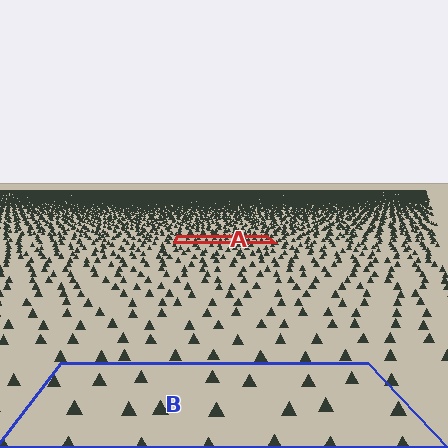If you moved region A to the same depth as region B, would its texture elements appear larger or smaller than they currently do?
They would appear larger. At a closer depth, the same texture elements are projected at a bigger on-screen size.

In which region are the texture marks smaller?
The texture marks are smaller in region A, because it is farther away.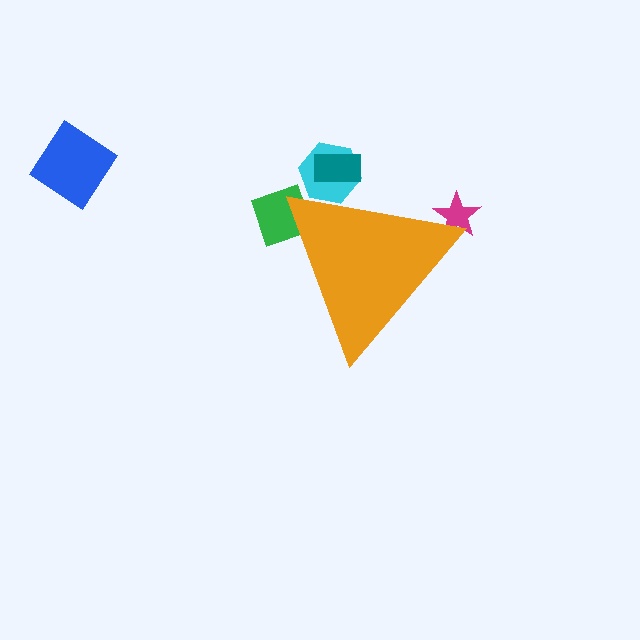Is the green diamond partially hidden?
Yes, the green diamond is partially hidden behind the orange triangle.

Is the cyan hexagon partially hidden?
Yes, the cyan hexagon is partially hidden behind the orange triangle.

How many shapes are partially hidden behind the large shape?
4 shapes are partially hidden.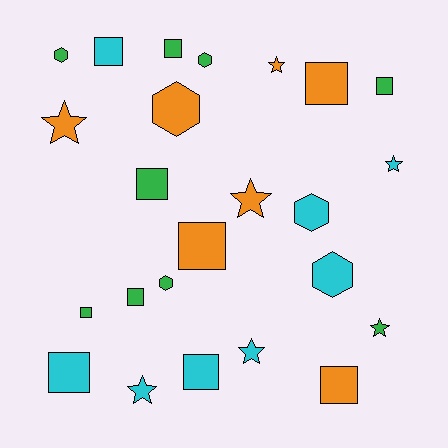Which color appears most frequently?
Green, with 9 objects.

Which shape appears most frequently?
Square, with 11 objects.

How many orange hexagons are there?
There is 1 orange hexagon.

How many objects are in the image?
There are 24 objects.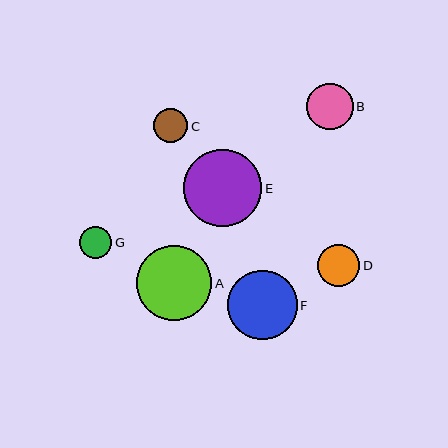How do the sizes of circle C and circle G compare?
Circle C and circle G are approximately the same size.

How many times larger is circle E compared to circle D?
Circle E is approximately 1.9 times the size of circle D.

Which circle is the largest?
Circle E is the largest with a size of approximately 78 pixels.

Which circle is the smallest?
Circle G is the smallest with a size of approximately 32 pixels.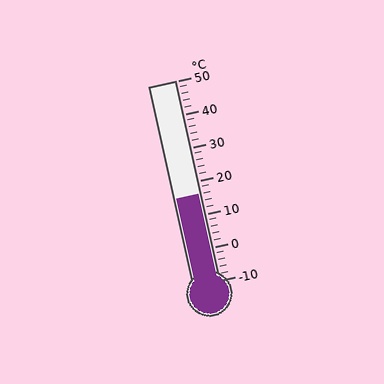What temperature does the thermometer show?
The thermometer shows approximately 16°C.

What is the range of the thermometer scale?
The thermometer scale ranges from -10°C to 50°C.